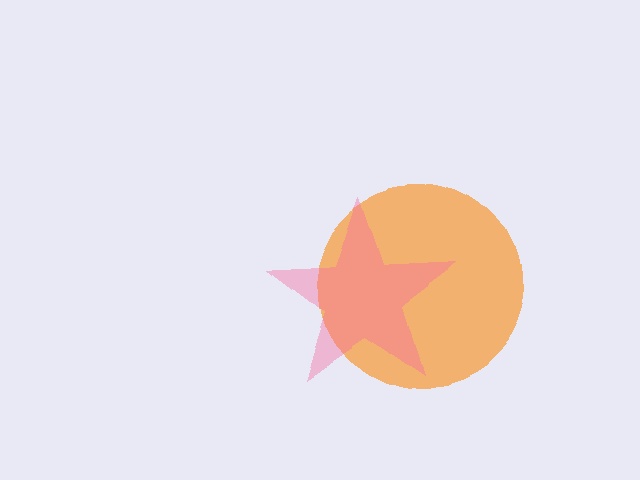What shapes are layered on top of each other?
The layered shapes are: an orange circle, a pink star.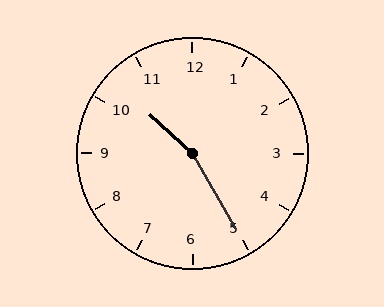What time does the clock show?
10:25.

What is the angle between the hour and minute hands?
Approximately 162 degrees.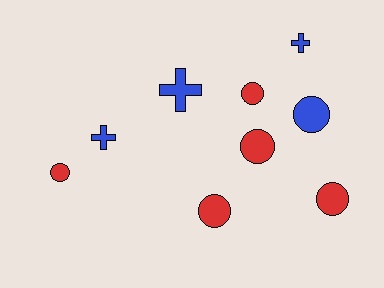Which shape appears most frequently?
Circle, with 6 objects.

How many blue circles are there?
There is 1 blue circle.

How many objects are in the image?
There are 9 objects.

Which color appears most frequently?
Red, with 5 objects.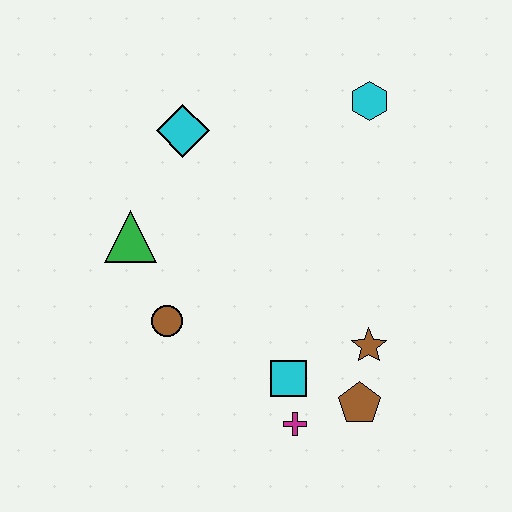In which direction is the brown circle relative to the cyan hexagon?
The brown circle is below the cyan hexagon.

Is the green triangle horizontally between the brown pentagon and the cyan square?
No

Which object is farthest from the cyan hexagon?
The magenta cross is farthest from the cyan hexagon.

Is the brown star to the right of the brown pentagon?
Yes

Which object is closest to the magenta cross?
The cyan square is closest to the magenta cross.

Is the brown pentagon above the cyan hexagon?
No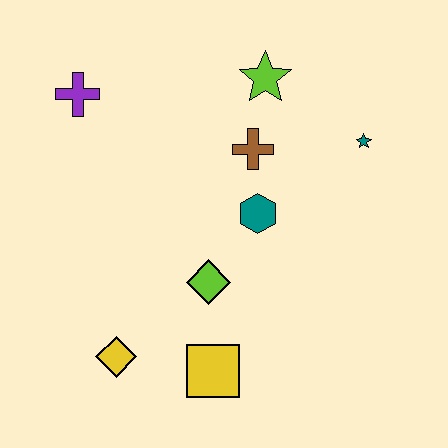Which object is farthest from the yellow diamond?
The teal star is farthest from the yellow diamond.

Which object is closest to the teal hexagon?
The brown cross is closest to the teal hexagon.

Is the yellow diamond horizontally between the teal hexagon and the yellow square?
No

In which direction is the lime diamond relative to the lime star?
The lime diamond is below the lime star.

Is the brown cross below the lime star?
Yes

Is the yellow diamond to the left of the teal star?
Yes